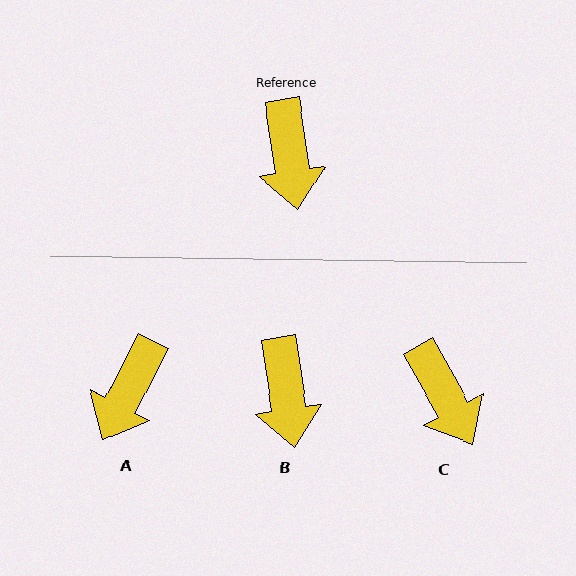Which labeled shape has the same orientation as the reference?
B.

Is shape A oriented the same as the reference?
No, it is off by about 35 degrees.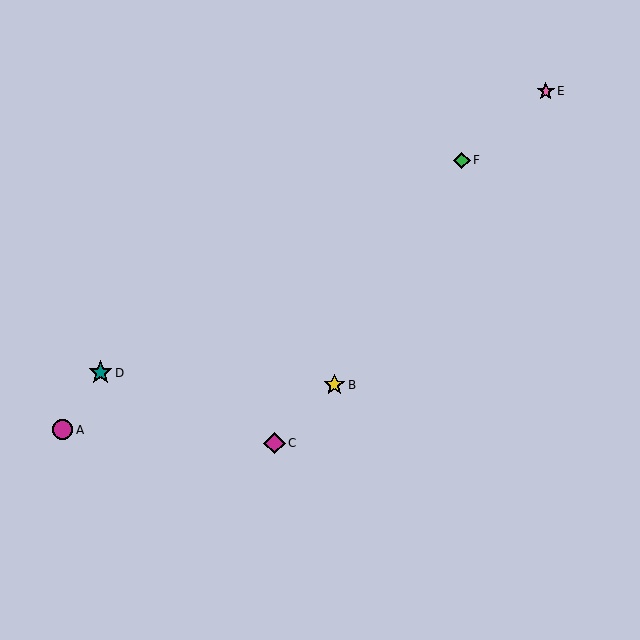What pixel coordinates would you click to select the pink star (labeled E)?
Click at (546, 91) to select the pink star E.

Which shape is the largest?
The teal star (labeled D) is the largest.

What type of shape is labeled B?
Shape B is a yellow star.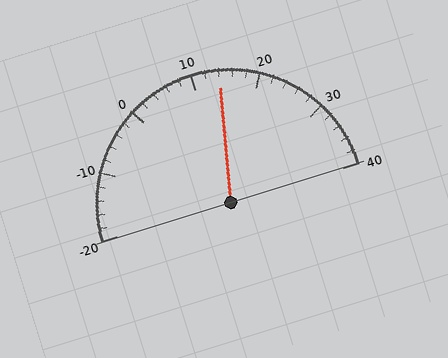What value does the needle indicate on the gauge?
The needle indicates approximately 14.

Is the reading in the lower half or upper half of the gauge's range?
The reading is in the upper half of the range (-20 to 40).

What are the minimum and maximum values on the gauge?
The gauge ranges from -20 to 40.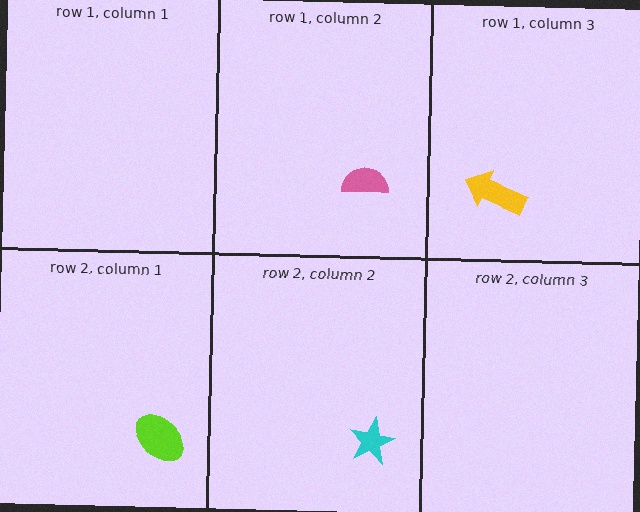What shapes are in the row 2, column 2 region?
The cyan star.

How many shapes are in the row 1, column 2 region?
1.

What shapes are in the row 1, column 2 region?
The pink semicircle.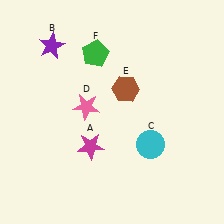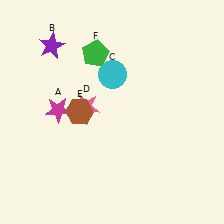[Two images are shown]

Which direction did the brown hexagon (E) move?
The brown hexagon (E) moved left.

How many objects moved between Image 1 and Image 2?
3 objects moved between the two images.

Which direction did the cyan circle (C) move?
The cyan circle (C) moved up.